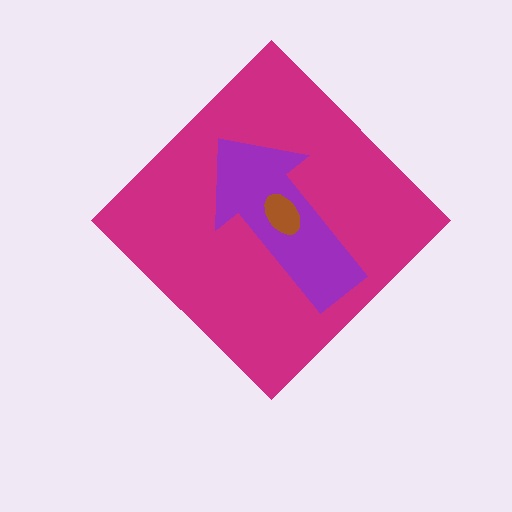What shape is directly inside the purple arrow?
The brown ellipse.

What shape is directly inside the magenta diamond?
The purple arrow.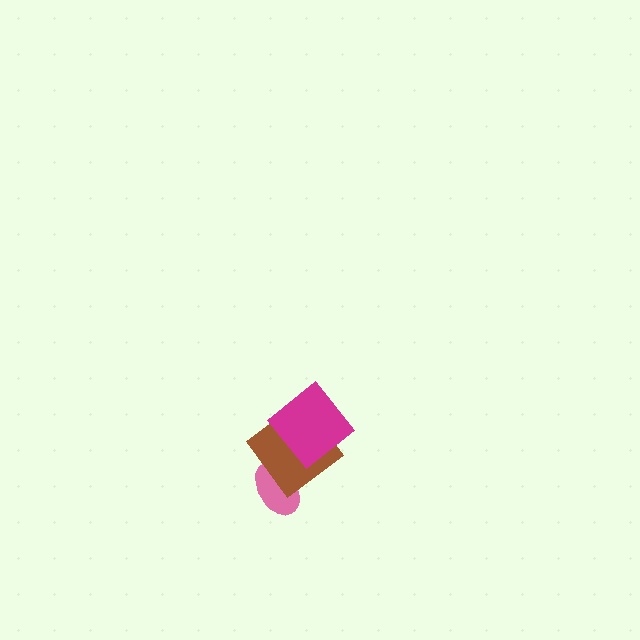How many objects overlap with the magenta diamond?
1 object overlaps with the magenta diamond.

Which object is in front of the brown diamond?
The magenta diamond is in front of the brown diamond.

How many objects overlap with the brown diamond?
2 objects overlap with the brown diamond.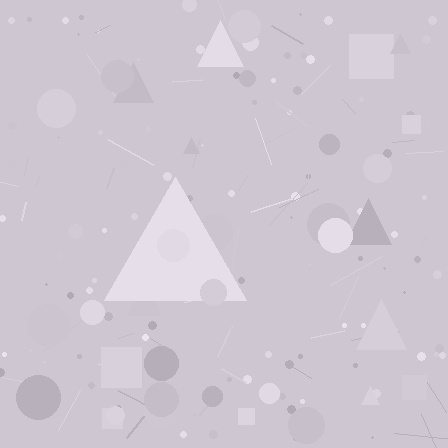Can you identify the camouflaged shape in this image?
The camouflaged shape is a triangle.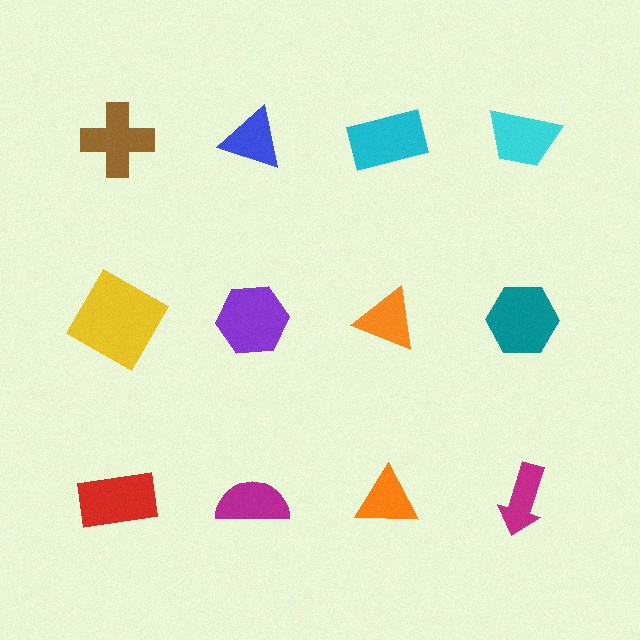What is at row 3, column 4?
A magenta arrow.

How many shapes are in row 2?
4 shapes.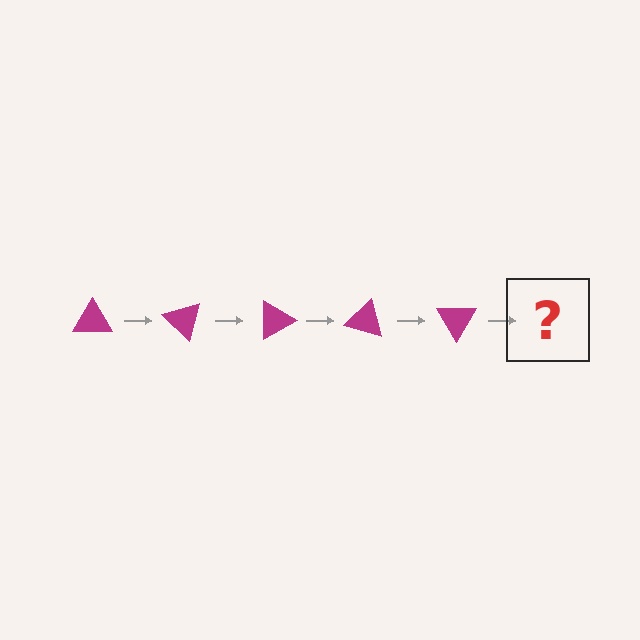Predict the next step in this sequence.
The next step is a magenta triangle rotated 225 degrees.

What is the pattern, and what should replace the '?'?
The pattern is that the triangle rotates 45 degrees each step. The '?' should be a magenta triangle rotated 225 degrees.